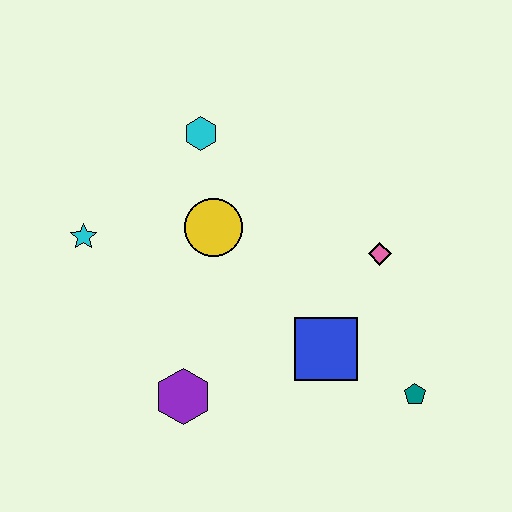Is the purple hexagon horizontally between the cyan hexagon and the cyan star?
Yes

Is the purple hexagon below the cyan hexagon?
Yes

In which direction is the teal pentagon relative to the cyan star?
The teal pentagon is to the right of the cyan star.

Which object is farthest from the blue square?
The cyan star is farthest from the blue square.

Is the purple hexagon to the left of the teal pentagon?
Yes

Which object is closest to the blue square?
The teal pentagon is closest to the blue square.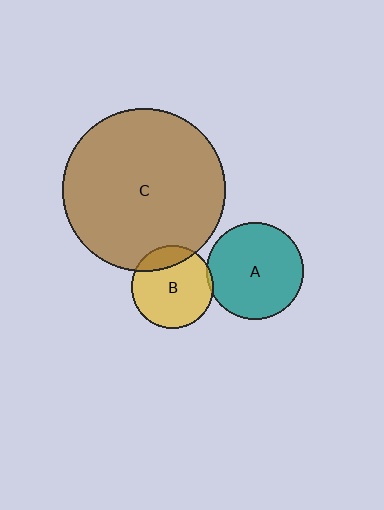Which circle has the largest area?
Circle C (brown).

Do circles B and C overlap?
Yes.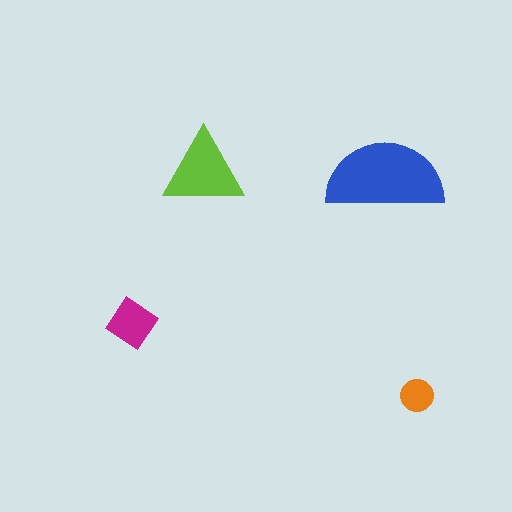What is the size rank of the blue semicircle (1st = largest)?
1st.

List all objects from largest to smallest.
The blue semicircle, the lime triangle, the magenta diamond, the orange circle.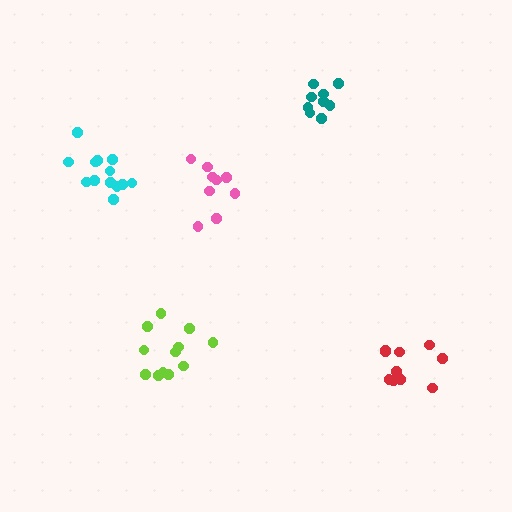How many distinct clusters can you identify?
There are 5 distinct clusters.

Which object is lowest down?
The red cluster is bottommost.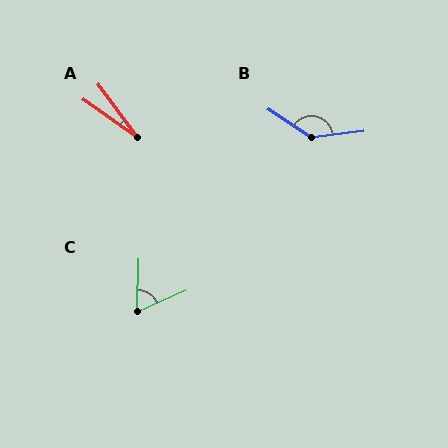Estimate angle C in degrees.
Approximately 64 degrees.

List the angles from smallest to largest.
A (19°), C (64°), B (139°).